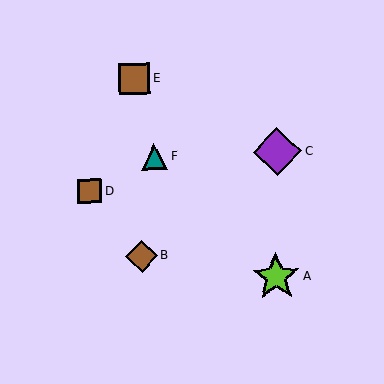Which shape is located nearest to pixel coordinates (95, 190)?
The brown square (labeled D) at (89, 191) is nearest to that location.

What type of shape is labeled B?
Shape B is a brown diamond.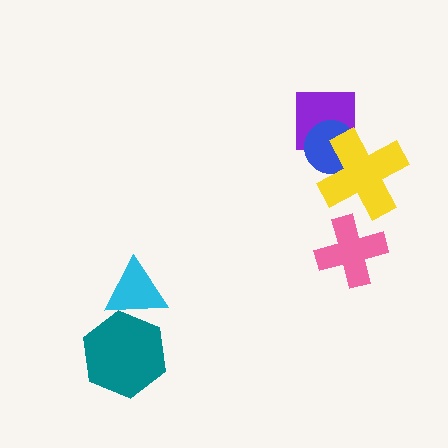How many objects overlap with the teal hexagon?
1 object overlaps with the teal hexagon.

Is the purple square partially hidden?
Yes, it is partially covered by another shape.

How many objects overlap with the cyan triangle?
1 object overlaps with the cyan triangle.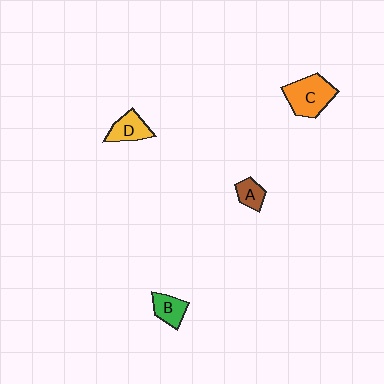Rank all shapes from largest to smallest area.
From largest to smallest: C (orange), D (yellow), B (green), A (brown).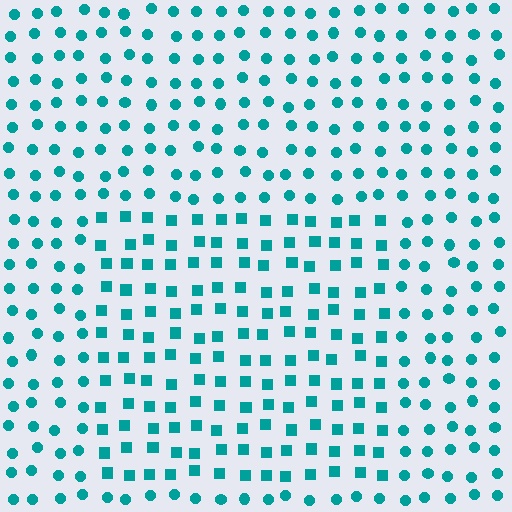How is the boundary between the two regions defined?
The boundary is defined by a change in element shape: squares inside vs. circles outside. All elements share the same color and spacing.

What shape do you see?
I see a rectangle.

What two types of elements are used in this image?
The image uses squares inside the rectangle region and circles outside it.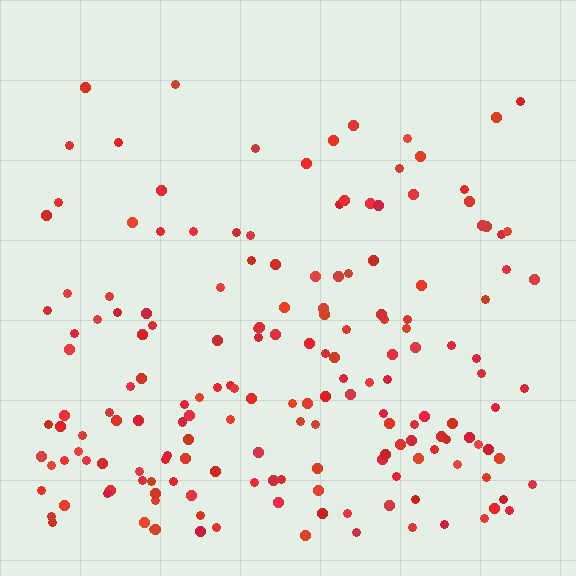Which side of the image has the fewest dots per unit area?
The top.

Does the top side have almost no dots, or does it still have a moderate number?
Still a moderate number, just noticeably fewer than the bottom.